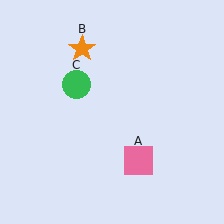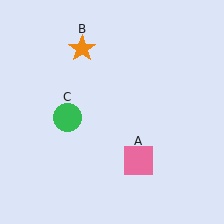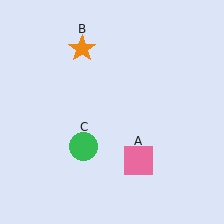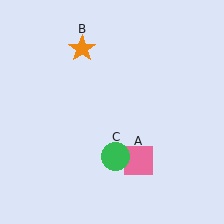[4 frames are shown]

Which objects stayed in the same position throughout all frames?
Pink square (object A) and orange star (object B) remained stationary.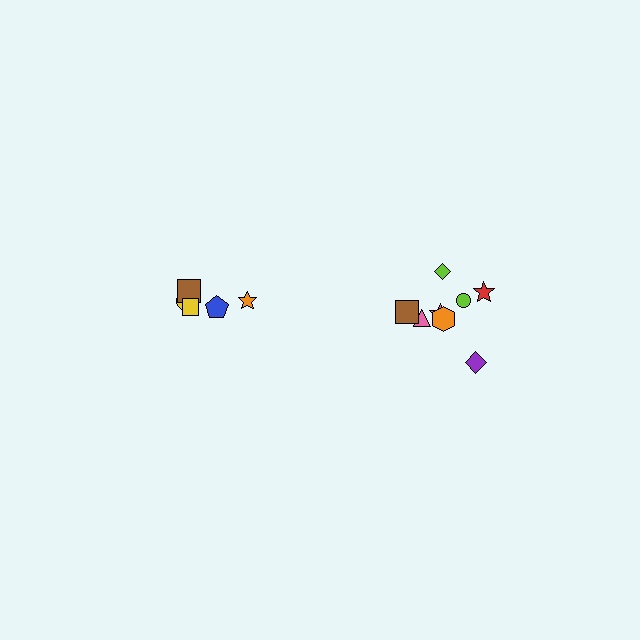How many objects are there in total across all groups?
There are 13 objects.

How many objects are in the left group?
There are 5 objects.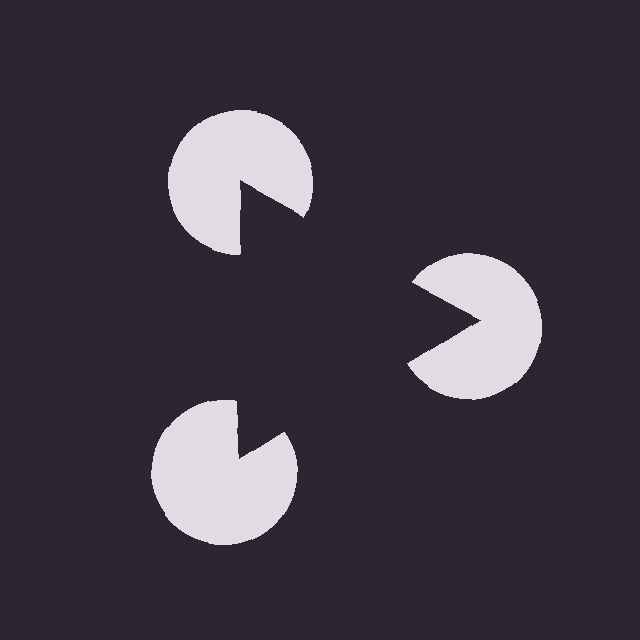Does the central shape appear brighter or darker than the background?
It typically appears slightly darker than the background, even though no actual brightness change is drawn.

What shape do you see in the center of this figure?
An illusory triangle — its edges are inferred from the aligned wedge cuts in the pac-man discs, not physically drawn.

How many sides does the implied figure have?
3 sides.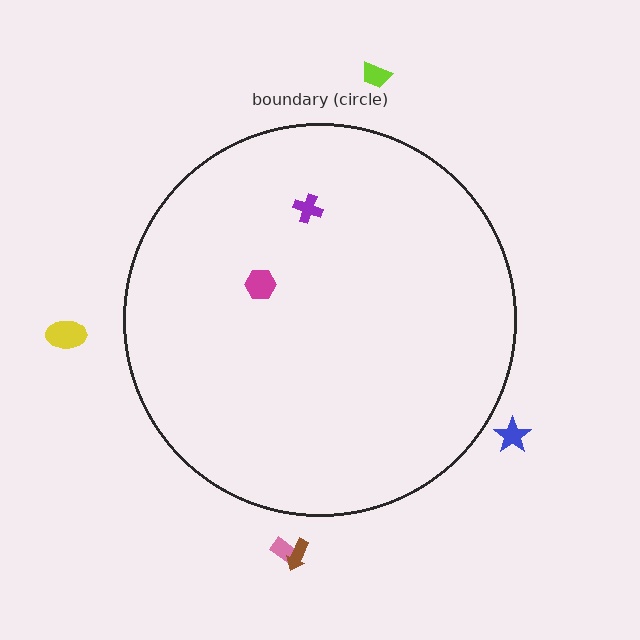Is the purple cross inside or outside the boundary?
Inside.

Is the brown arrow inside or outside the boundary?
Outside.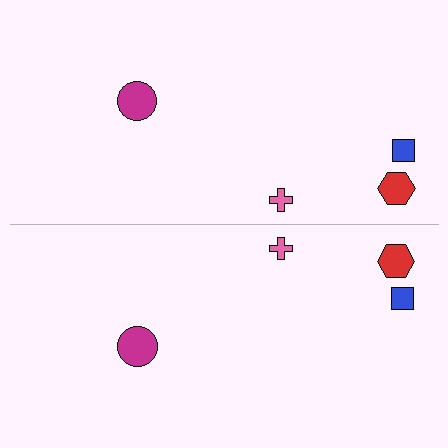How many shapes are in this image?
There are 8 shapes in this image.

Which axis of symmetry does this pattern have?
The pattern has a horizontal axis of symmetry running through the center of the image.